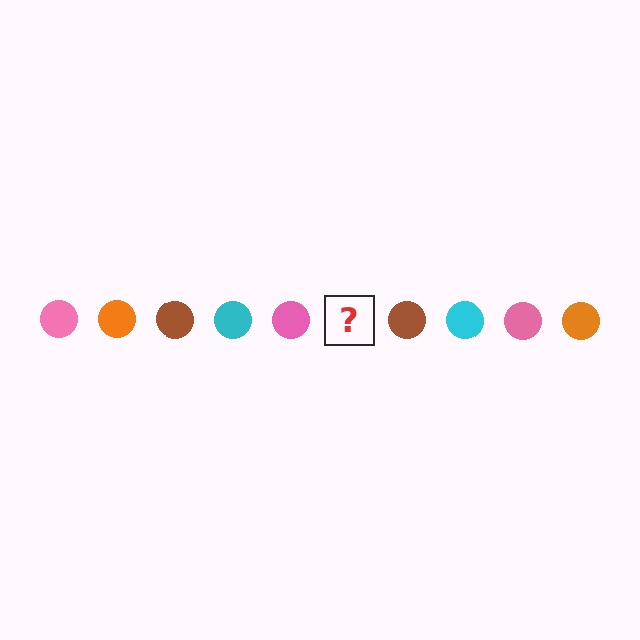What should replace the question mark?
The question mark should be replaced with an orange circle.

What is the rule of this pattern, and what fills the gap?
The rule is that the pattern cycles through pink, orange, brown, cyan circles. The gap should be filled with an orange circle.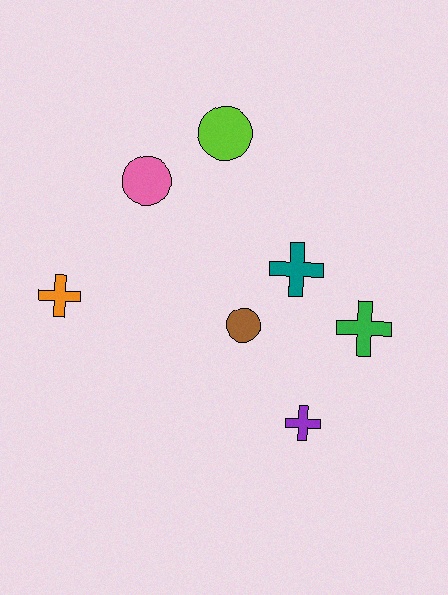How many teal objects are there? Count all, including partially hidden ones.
There is 1 teal object.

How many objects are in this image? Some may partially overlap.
There are 7 objects.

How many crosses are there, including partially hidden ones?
There are 4 crosses.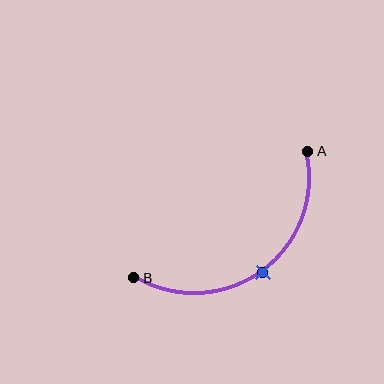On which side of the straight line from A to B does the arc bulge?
The arc bulges below and to the right of the straight line connecting A and B.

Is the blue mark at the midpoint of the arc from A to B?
Yes. The blue mark lies on the arc at equal arc-length from both A and B — it is the arc midpoint.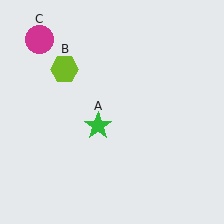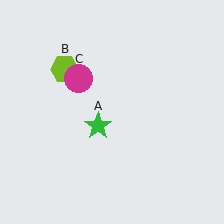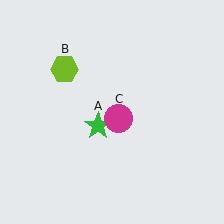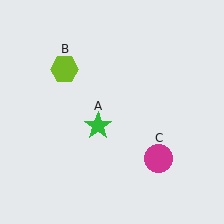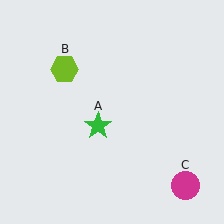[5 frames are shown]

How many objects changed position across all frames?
1 object changed position: magenta circle (object C).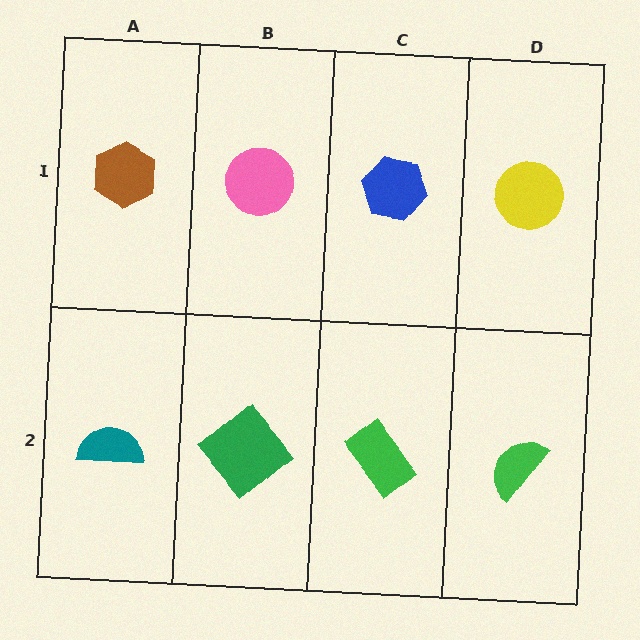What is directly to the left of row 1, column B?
A brown hexagon.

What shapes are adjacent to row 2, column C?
A blue hexagon (row 1, column C), a green diamond (row 2, column B), a green semicircle (row 2, column D).